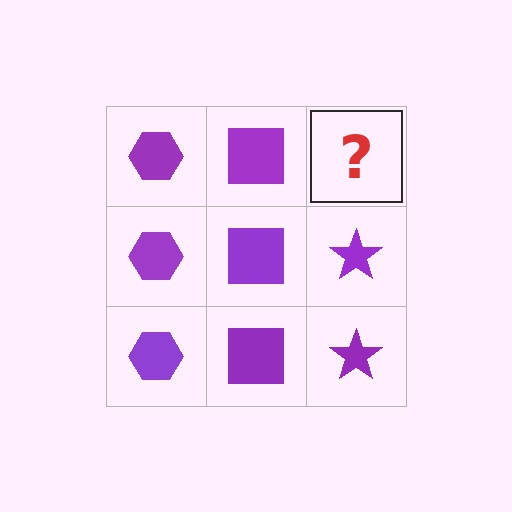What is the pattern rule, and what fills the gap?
The rule is that each column has a consistent shape. The gap should be filled with a purple star.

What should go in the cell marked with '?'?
The missing cell should contain a purple star.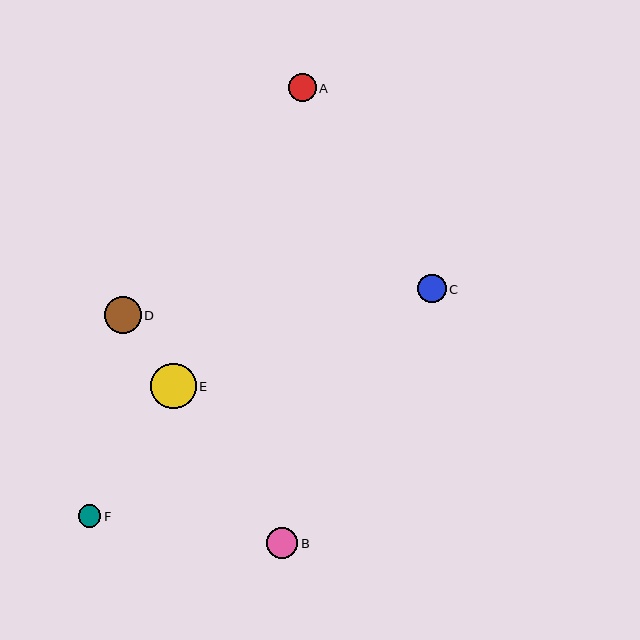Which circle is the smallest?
Circle F is the smallest with a size of approximately 22 pixels.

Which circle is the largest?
Circle E is the largest with a size of approximately 45 pixels.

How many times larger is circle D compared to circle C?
Circle D is approximately 1.3 times the size of circle C.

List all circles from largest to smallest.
From largest to smallest: E, D, B, C, A, F.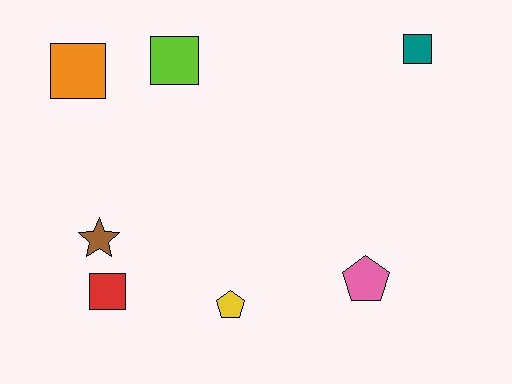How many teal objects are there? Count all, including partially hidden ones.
There is 1 teal object.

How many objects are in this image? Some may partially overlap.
There are 7 objects.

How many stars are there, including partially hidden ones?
There is 1 star.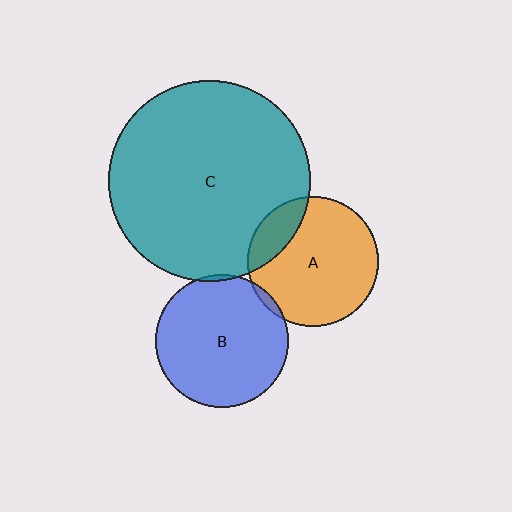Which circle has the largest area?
Circle C (teal).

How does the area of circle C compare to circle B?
Approximately 2.3 times.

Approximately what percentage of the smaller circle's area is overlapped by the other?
Approximately 5%.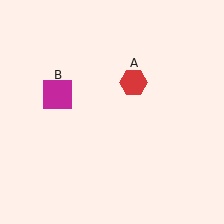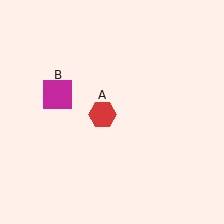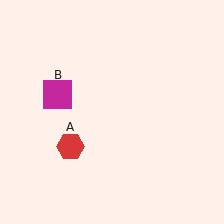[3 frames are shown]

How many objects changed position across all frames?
1 object changed position: red hexagon (object A).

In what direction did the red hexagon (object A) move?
The red hexagon (object A) moved down and to the left.